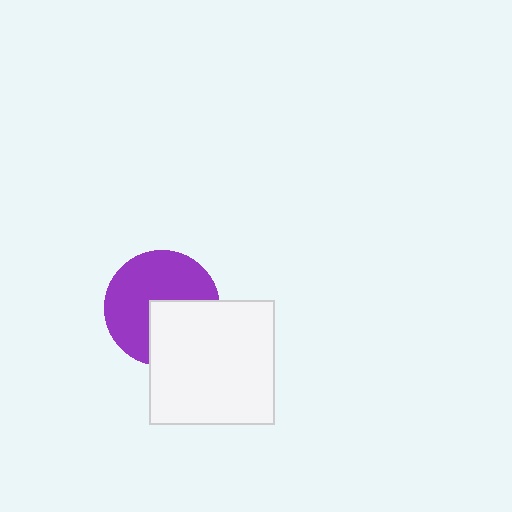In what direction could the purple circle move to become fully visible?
The purple circle could move toward the upper-left. That would shift it out from behind the white square entirely.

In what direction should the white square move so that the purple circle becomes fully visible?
The white square should move toward the lower-right. That is the shortest direction to clear the overlap and leave the purple circle fully visible.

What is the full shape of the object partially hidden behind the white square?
The partially hidden object is a purple circle.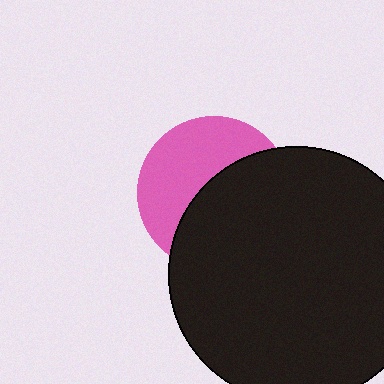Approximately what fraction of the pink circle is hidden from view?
Roughly 54% of the pink circle is hidden behind the black circle.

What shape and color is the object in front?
The object in front is a black circle.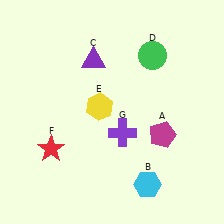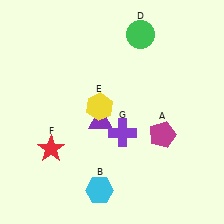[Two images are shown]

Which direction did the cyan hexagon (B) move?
The cyan hexagon (B) moved left.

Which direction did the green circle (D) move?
The green circle (D) moved up.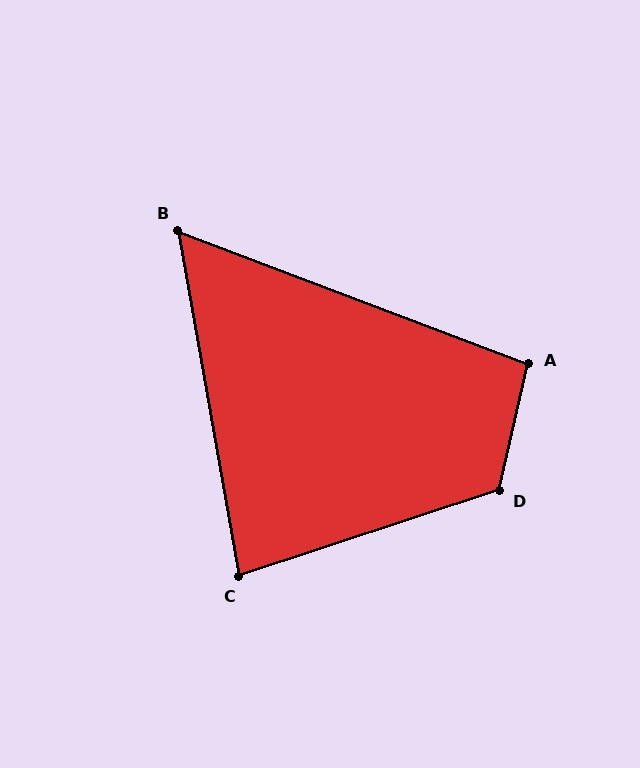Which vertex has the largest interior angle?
D, at approximately 121 degrees.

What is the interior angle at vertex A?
Approximately 98 degrees (obtuse).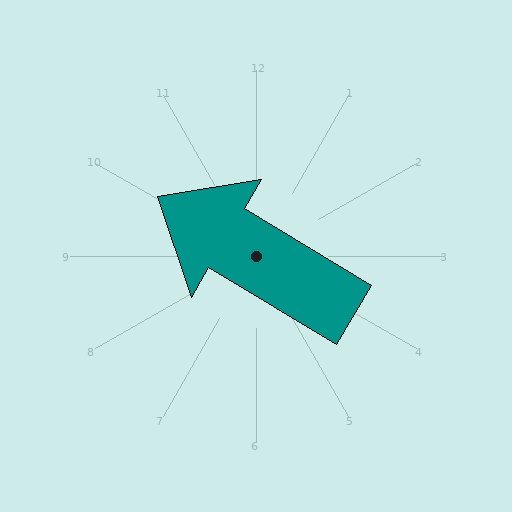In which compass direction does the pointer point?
Northwest.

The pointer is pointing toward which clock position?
Roughly 10 o'clock.